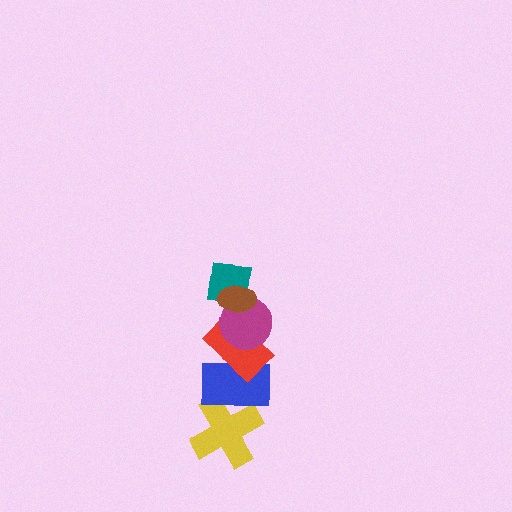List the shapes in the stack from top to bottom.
From top to bottom: the brown ellipse, the teal square, the magenta circle, the red rectangle, the blue rectangle, the yellow cross.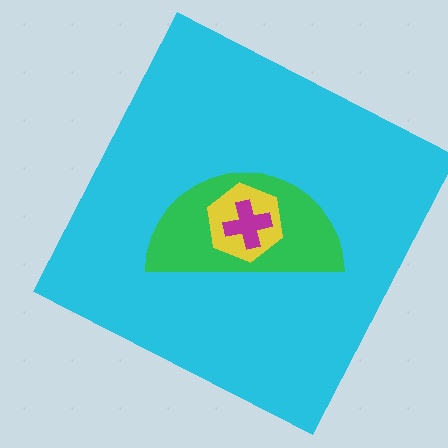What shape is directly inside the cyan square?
The green semicircle.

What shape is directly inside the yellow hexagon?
The magenta cross.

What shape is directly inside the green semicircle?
The yellow hexagon.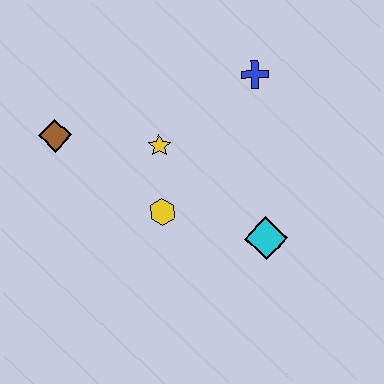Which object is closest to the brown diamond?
The yellow star is closest to the brown diamond.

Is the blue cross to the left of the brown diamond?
No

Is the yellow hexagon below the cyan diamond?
No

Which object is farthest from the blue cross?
The brown diamond is farthest from the blue cross.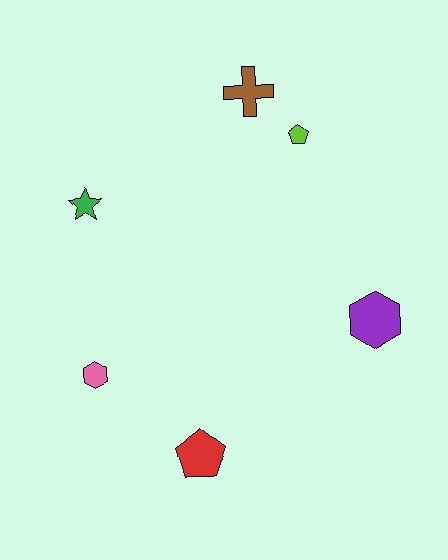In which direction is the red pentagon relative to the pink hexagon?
The red pentagon is to the right of the pink hexagon.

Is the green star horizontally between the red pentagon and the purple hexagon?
No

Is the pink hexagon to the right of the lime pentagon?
No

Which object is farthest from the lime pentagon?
The red pentagon is farthest from the lime pentagon.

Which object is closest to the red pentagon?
The pink hexagon is closest to the red pentagon.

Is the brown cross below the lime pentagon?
No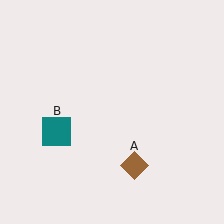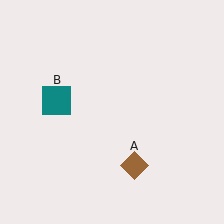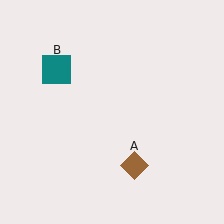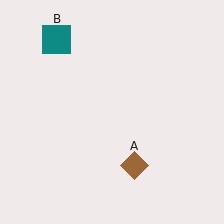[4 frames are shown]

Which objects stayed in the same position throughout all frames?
Brown diamond (object A) remained stationary.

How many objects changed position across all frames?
1 object changed position: teal square (object B).